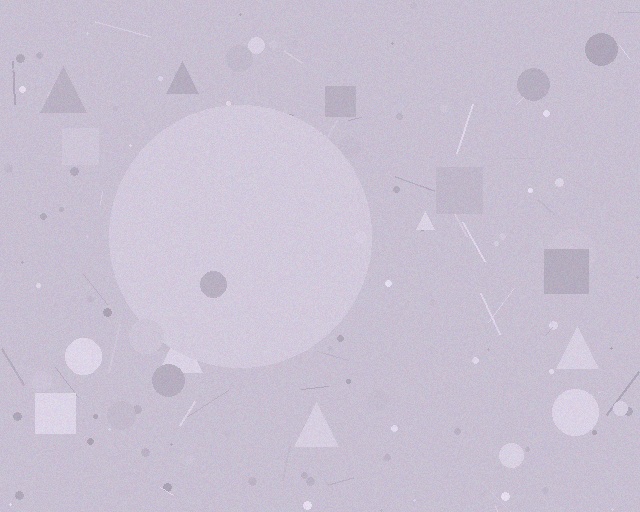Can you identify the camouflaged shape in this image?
The camouflaged shape is a circle.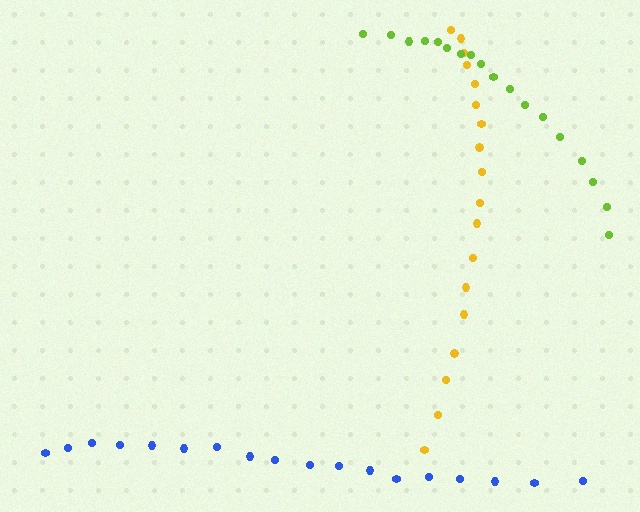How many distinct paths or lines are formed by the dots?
There are 3 distinct paths.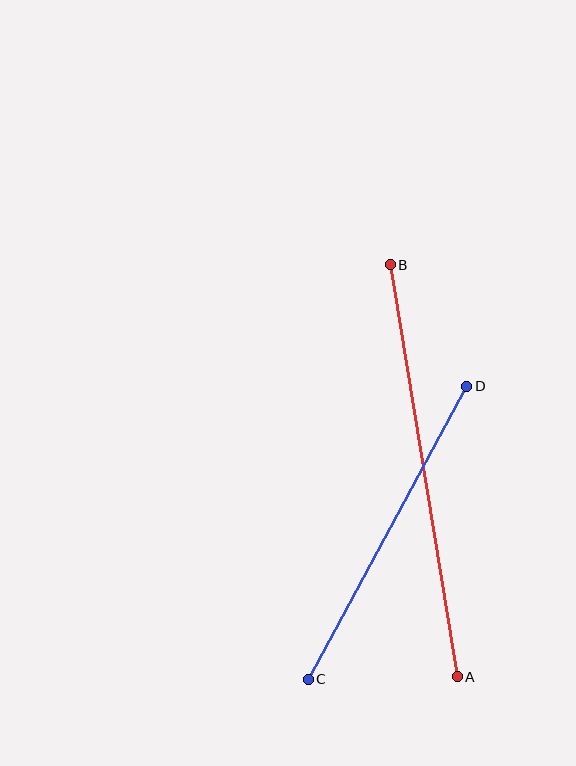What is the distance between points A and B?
The distance is approximately 417 pixels.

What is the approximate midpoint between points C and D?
The midpoint is at approximately (388, 533) pixels.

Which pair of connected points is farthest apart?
Points A and B are farthest apart.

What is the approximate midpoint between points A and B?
The midpoint is at approximately (424, 471) pixels.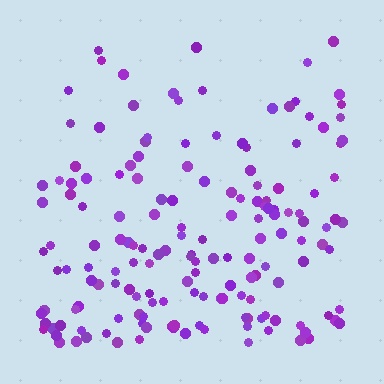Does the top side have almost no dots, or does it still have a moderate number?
Still a moderate number, just noticeably fewer than the bottom.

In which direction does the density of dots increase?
From top to bottom, with the bottom side densest.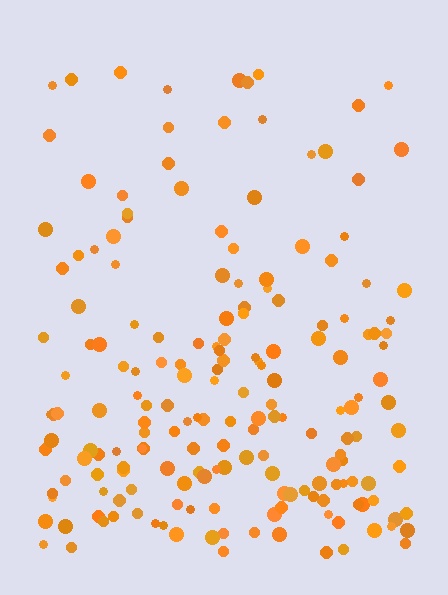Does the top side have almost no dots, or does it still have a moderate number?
Still a moderate number, just noticeably fewer than the bottom.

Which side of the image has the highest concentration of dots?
The bottom.